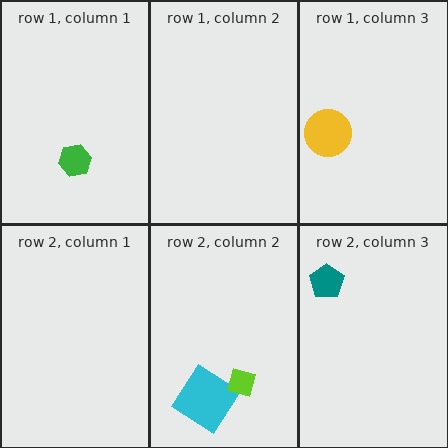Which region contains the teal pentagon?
The row 2, column 3 region.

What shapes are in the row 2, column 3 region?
The teal pentagon.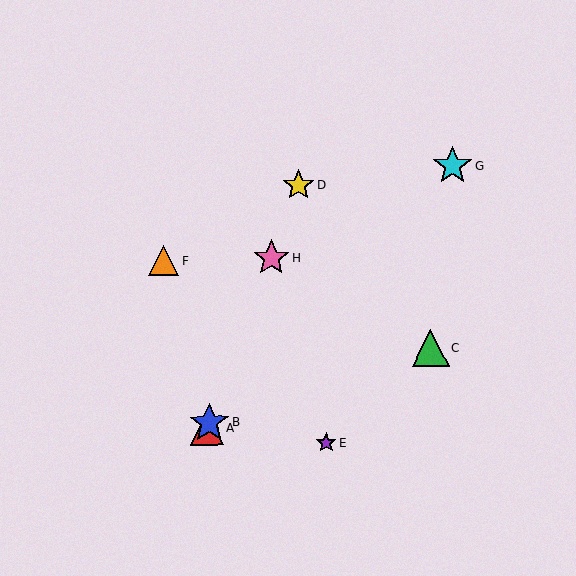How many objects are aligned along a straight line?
4 objects (A, B, D, H) are aligned along a straight line.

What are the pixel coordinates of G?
Object G is at (453, 165).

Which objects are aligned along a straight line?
Objects A, B, D, H are aligned along a straight line.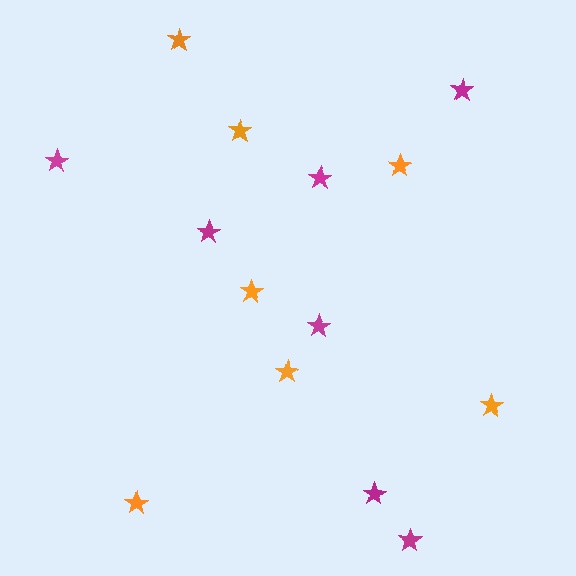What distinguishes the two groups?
There are 2 groups: one group of orange stars (7) and one group of magenta stars (7).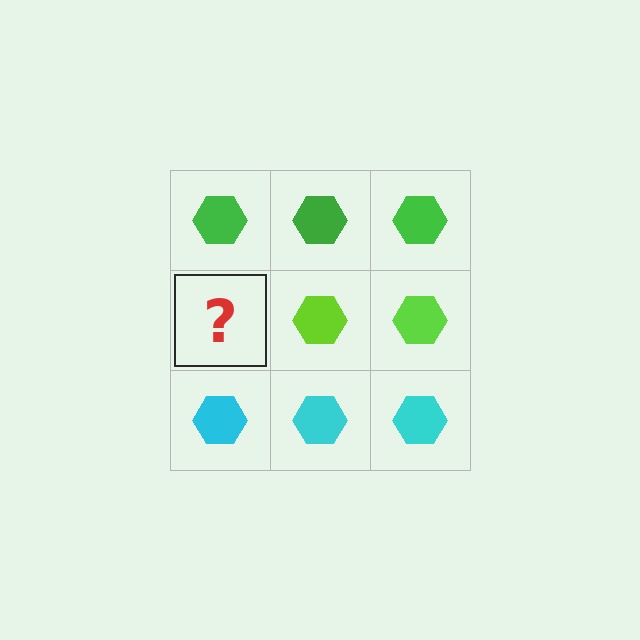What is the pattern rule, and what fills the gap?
The rule is that each row has a consistent color. The gap should be filled with a lime hexagon.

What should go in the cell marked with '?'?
The missing cell should contain a lime hexagon.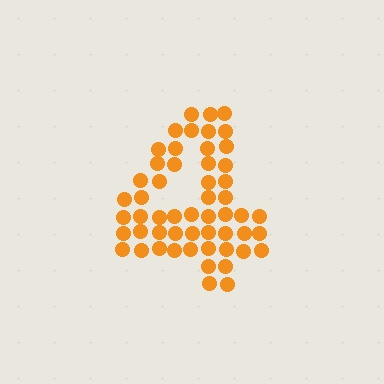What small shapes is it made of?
It is made of small circles.